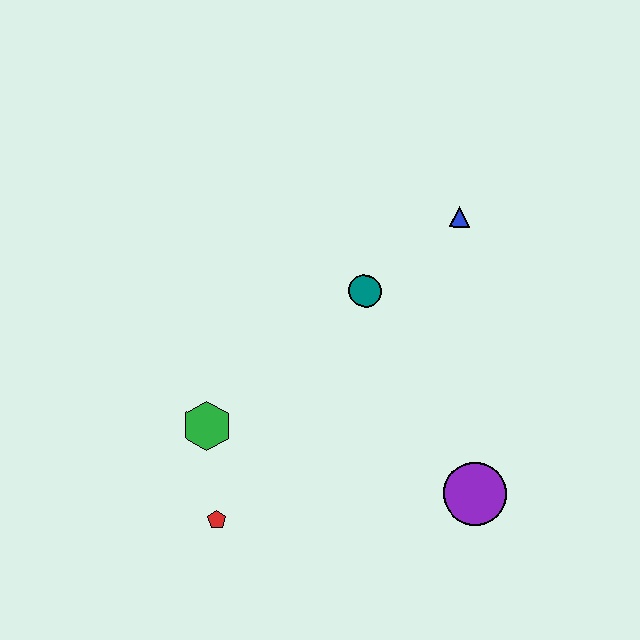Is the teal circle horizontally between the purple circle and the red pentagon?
Yes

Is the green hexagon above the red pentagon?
Yes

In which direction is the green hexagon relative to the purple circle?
The green hexagon is to the left of the purple circle.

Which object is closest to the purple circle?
The teal circle is closest to the purple circle.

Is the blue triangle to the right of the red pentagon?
Yes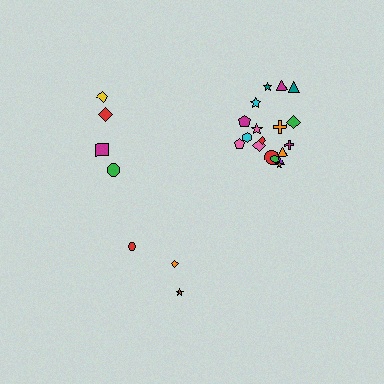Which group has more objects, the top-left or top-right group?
The top-right group.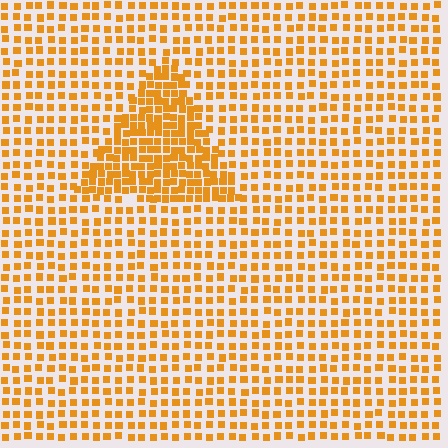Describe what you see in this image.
The image contains small orange elements arranged at two different densities. A triangle-shaped region is visible where the elements are more densely packed than the surrounding area.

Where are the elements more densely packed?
The elements are more densely packed inside the triangle boundary.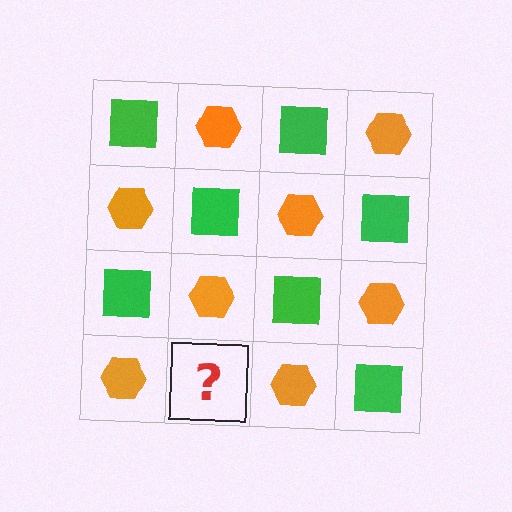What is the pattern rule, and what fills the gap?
The rule is that it alternates green square and orange hexagon in a checkerboard pattern. The gap should be filled with a green square.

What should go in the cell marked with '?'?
The missing cell should contain a green square.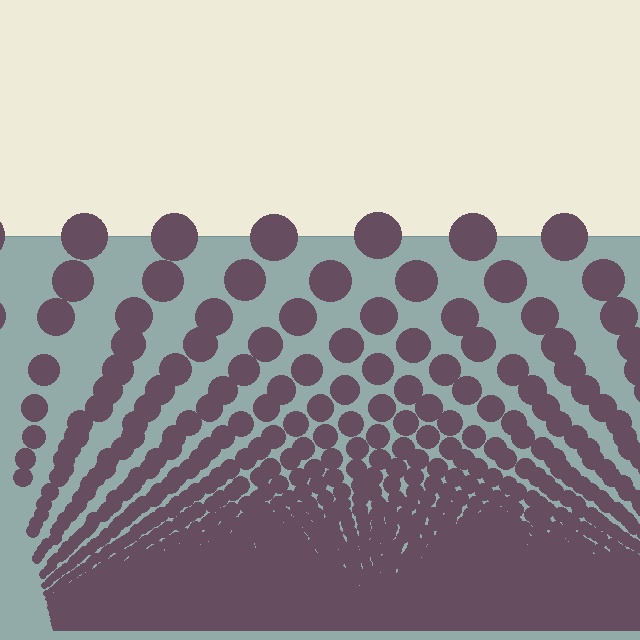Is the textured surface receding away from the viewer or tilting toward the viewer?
The surface appears to tilt toward the viewer. Texture elements get larger and sparser toward the top.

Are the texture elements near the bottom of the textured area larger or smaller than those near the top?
Smaller. The gradient is inverted — elements near the bottom are smaller and denser.